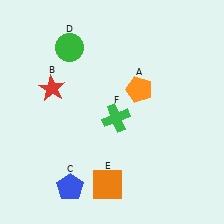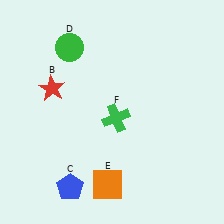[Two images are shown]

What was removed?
The orange pentagon (A) was removed in Image 2.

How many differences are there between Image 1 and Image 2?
There is 1 difference between the two images.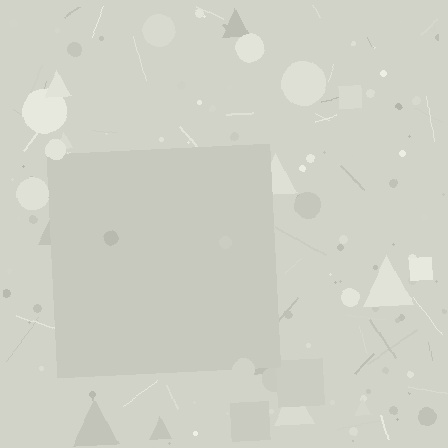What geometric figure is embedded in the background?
A square is embedded in the background.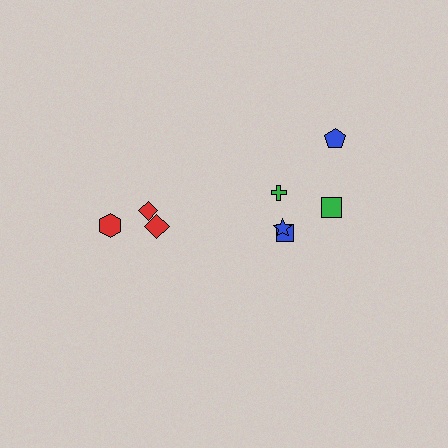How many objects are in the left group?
There are 3 objects.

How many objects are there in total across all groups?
There are 8 objects.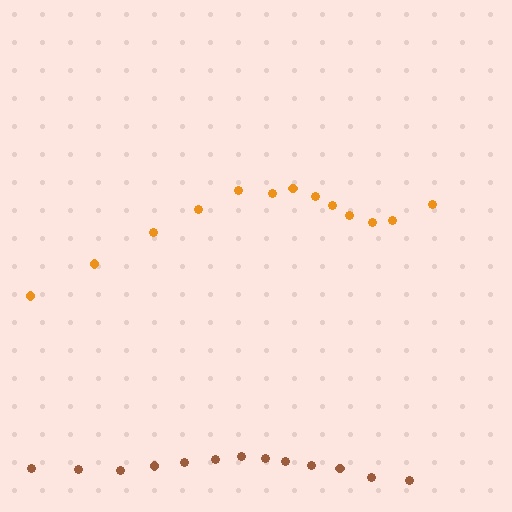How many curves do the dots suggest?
There are 2 distinct paths.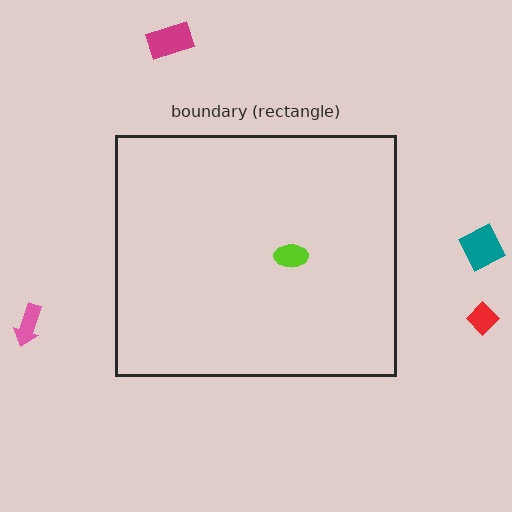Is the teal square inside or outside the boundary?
Outside.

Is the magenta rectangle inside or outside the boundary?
Outside.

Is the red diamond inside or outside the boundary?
Outside.